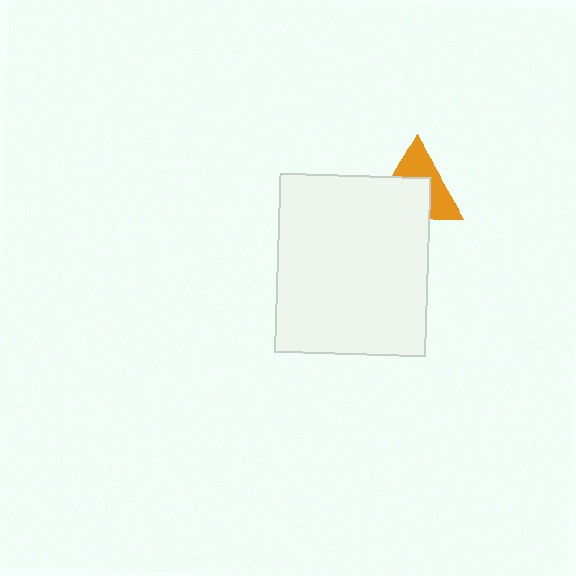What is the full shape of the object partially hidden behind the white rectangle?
The partially hidden object is an orange triangle.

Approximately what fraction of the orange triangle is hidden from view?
Roughly 51% of the orange triangle is hidden behind the white rectangle.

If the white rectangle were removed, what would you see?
You would see the complete orange triangle.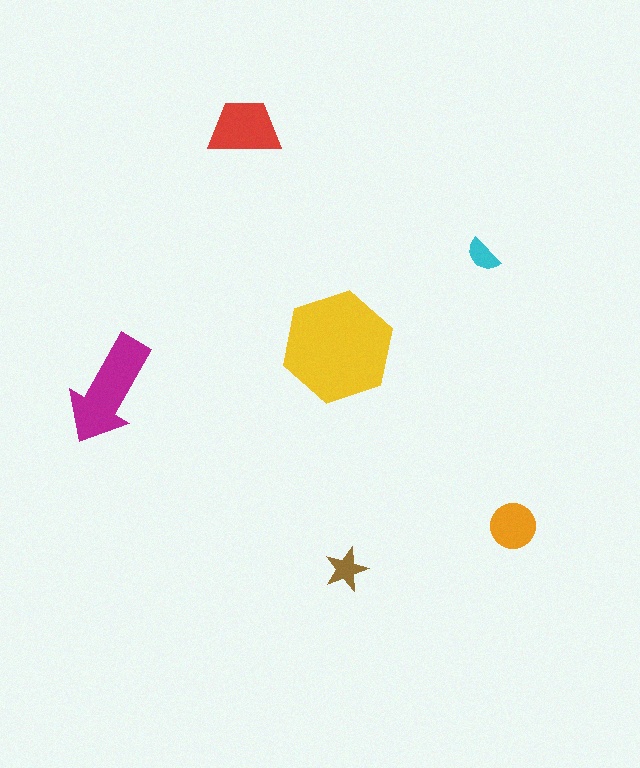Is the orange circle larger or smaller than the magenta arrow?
Smaller.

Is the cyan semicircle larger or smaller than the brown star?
Smaller.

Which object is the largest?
The yellow hexagon.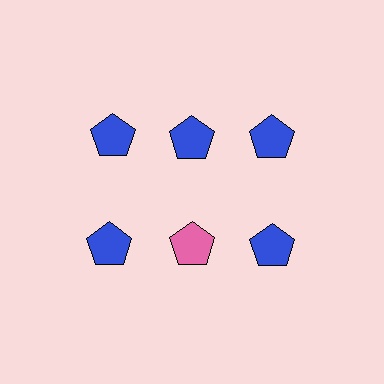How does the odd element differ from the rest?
It has a different color: pink instead of blue.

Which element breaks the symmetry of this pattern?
The pink pentagon in the second row, second from left column breaks the symmetry. All other shapes are blue pentagons.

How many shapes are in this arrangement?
There are 6 shapes arranged in a grid pattern.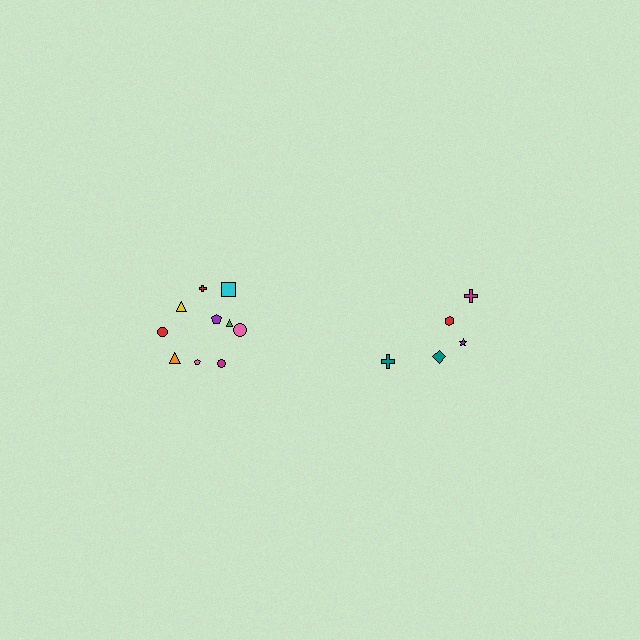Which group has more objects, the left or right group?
The left group.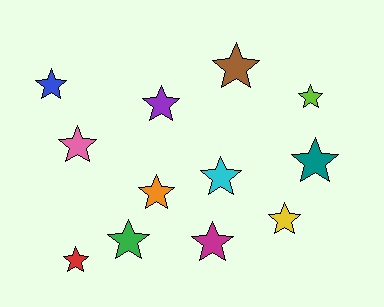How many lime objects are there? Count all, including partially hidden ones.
There is 1 lime object.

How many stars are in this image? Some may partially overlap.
There are 12 stars.